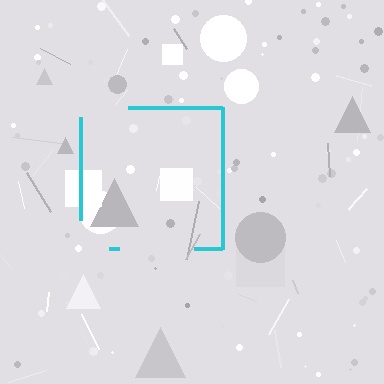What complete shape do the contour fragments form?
The contour fragments form a square.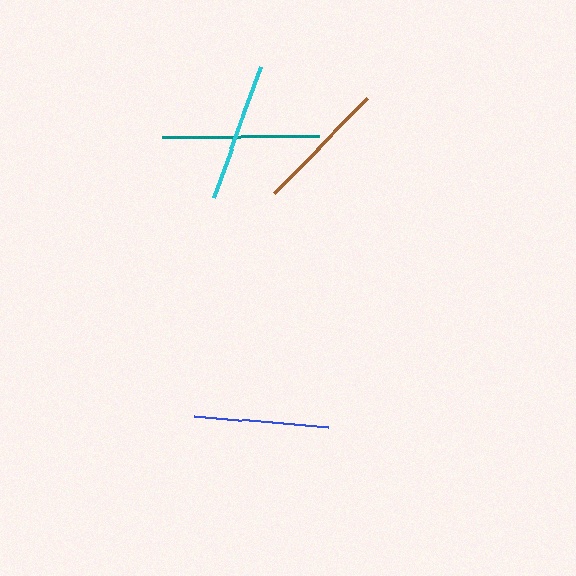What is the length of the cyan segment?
The cyan segment is approximately 139 pixels long.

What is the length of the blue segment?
The blue segment is approximately 133 pixels long.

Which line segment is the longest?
The teal line is the longest at approximately 157 pixels.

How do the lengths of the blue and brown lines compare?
The blue and brown lines are approximately the same length.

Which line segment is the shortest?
The brown line is the shortest at approximately 133 pixels.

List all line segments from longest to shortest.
From longest to shortest: teal, cyan, blue, brown.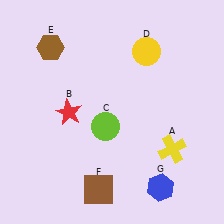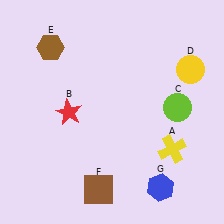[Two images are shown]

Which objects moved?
The objects that moved are: the lime circle (C), the yellow circle (D).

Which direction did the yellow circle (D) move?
The yellow circle (D) moved right.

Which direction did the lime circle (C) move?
The lime circle (C) moved right.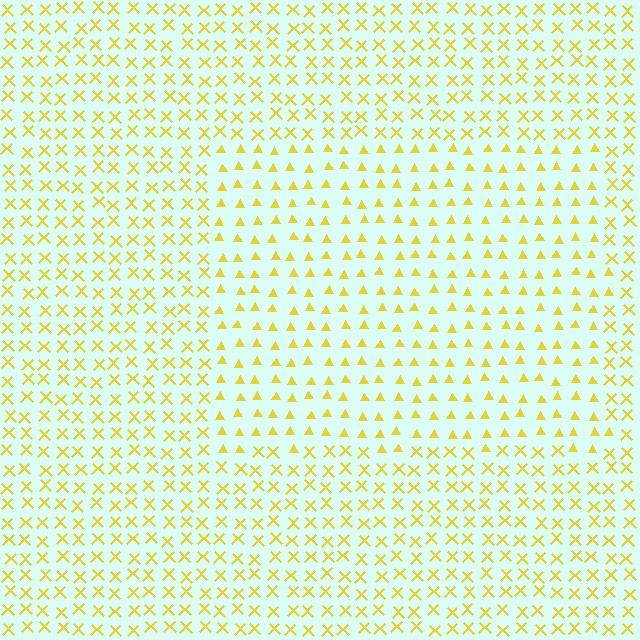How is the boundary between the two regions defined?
The boundary is defined by a change in element shape: triangles inside vs. X marks outside. All elements share the same color and spacing.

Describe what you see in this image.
The image is filled with small yellow elements arranged in a uniform grid. A rectangle-shaped region contains triangles, while the surrounding area contains X marks. The boundary is defined purely by the change in element shape.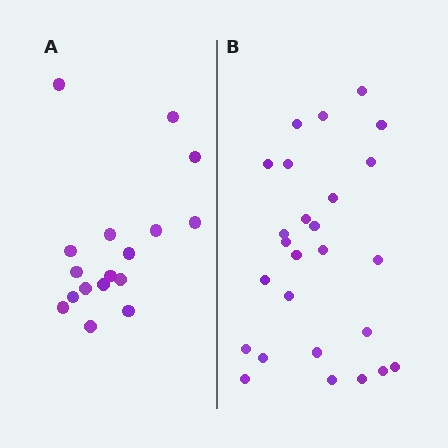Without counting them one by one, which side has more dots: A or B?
Region B (the right region) has more dots.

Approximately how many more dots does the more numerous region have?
Region B has roughly 8 or so more dots than region A.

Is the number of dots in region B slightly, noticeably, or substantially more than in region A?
Region B has substantially more. The ratio is roughly 1.5 to 1.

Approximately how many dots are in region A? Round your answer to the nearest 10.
About 20 dots. (The exact count is 17, which rounds to 20.)